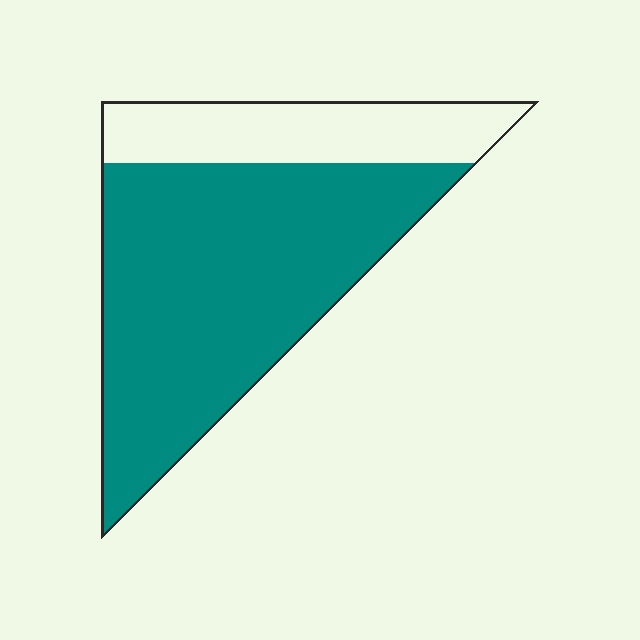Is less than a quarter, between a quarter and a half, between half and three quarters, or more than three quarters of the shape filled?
Between half and three quarters.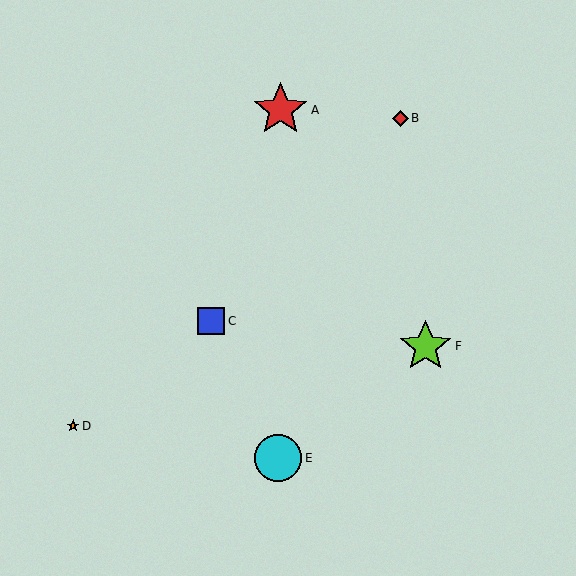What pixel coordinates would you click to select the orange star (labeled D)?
Click at (73, 426) to select the orange star D.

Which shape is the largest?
The red star (labeled A) is the largest.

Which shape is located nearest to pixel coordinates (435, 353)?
The lime star (labeled F) at (425, 346) is nearest to that location.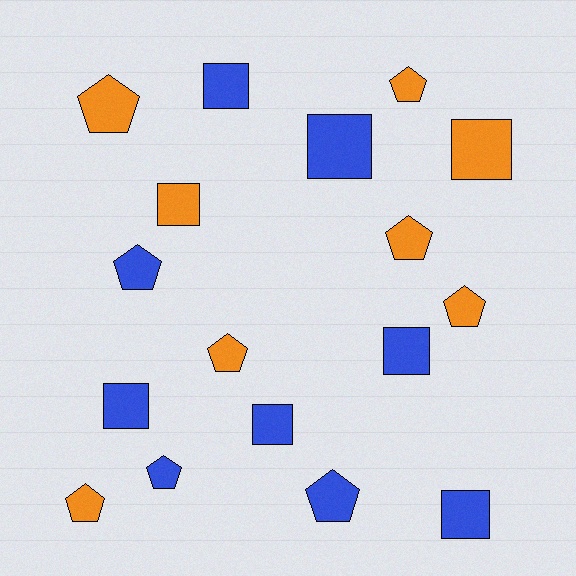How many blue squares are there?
There are 6 blue squares.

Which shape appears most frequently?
Pentagon, with 9 objects.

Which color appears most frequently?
Blue, with 9 objects.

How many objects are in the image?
There are 17 objects.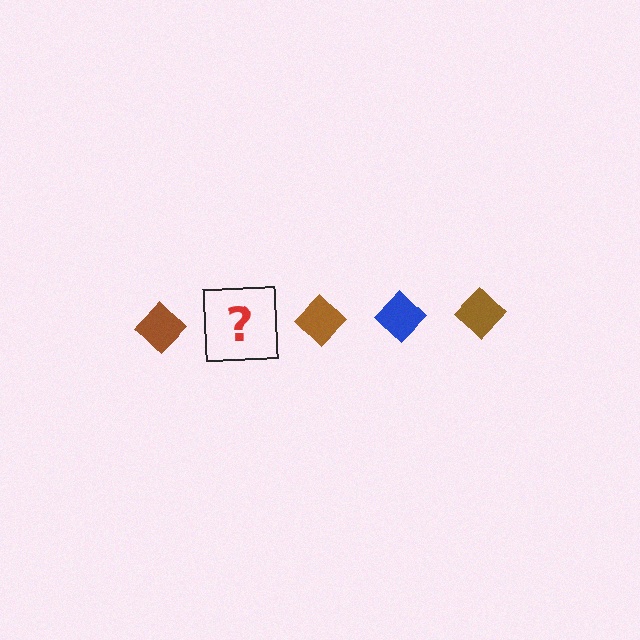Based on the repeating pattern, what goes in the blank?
The blank should be a blue diamond.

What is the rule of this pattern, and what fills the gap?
The rule is that the pattern cycles through brown, blue diamonds. The gap should be filled with a blue diamond.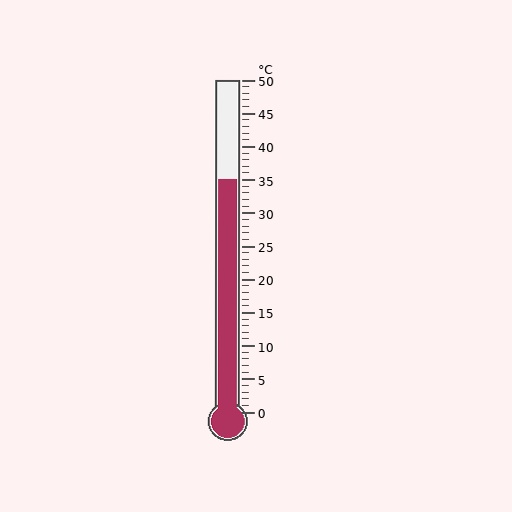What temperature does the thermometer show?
The thermometer shows approximately 35°C.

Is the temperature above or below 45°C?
The temperature is below 45°C.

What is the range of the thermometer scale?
The thermometer scale ranges from 0°C to 50°C.